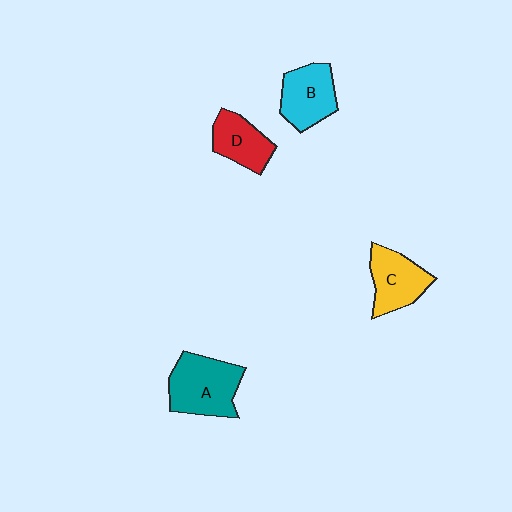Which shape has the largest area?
Shape A (teal).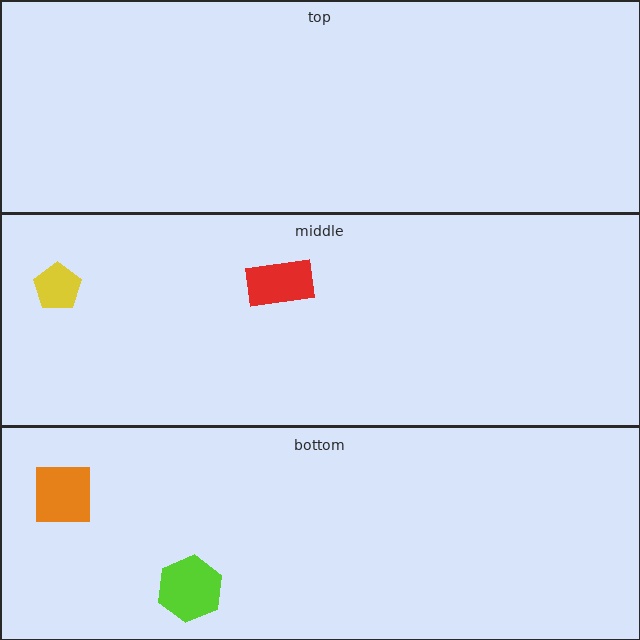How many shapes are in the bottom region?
2.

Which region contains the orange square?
The bottom region.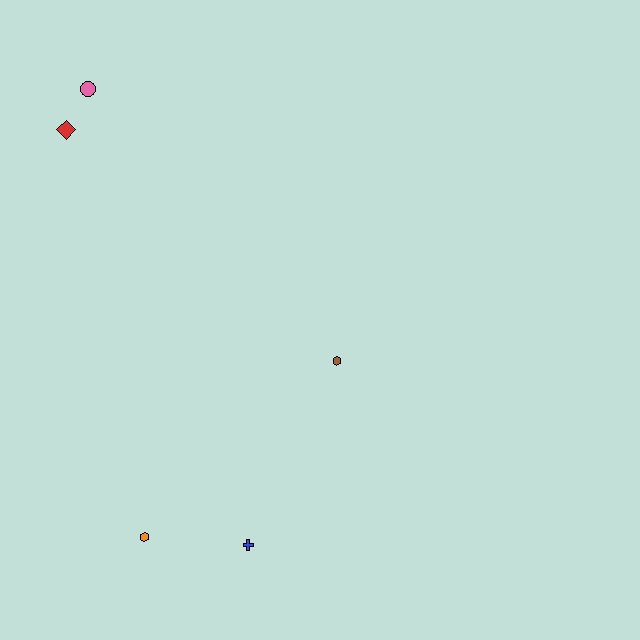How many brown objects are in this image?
There is 1 brown object.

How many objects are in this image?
There are 5 objects.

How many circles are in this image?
There is 1 circle.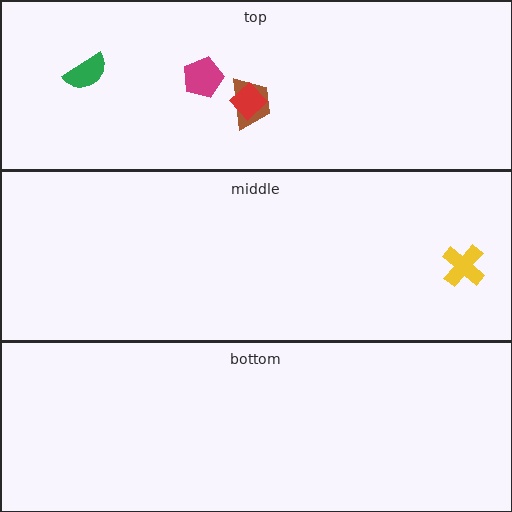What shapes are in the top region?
The magenta pentagon, the green semicircle, the brown trapezoid, the red diamond.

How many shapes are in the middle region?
1.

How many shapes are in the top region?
4.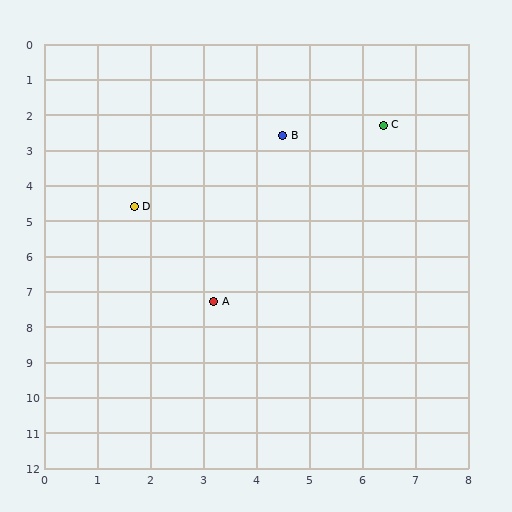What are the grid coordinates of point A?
Point A is at approximately (3.2, 7.3).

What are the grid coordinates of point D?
Point D is at approximately (1.7, 4.6).